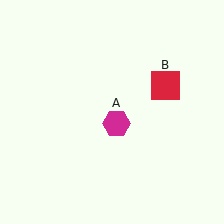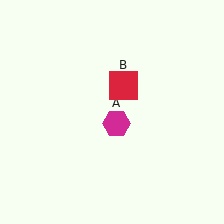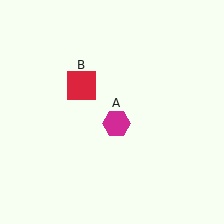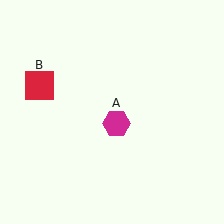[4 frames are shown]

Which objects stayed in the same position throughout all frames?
Magenta hexagon (object A) remained stationary.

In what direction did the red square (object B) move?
The red square (object B) moved left.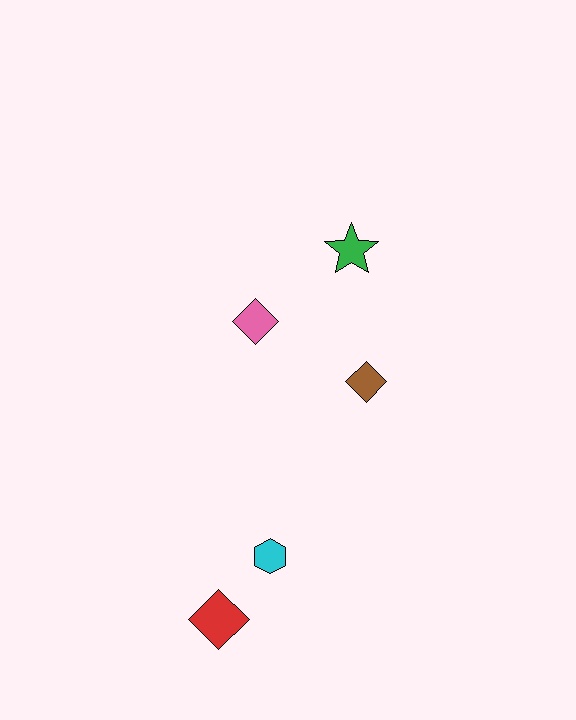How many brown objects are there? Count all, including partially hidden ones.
There is 1 brown object.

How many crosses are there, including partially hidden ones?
There are no crosses.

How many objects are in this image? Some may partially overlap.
There are 5 objects.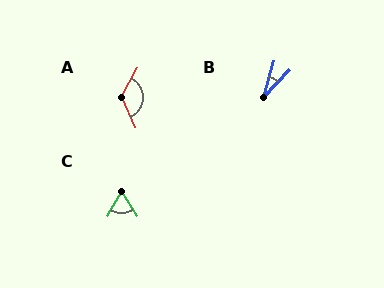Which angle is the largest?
A, at approximately 127 degrees.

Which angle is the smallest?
B, at approximately 29 degrees.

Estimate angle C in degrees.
Approximately 62 degrees.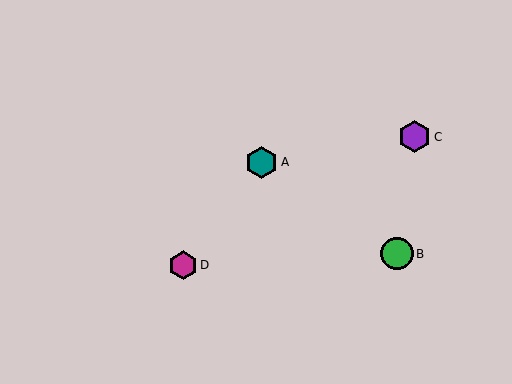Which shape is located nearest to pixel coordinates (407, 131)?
The purple hexagon (labeled C) at (415, 137) is nearest to that location.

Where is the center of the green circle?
The center of the green circle is at (397, 254).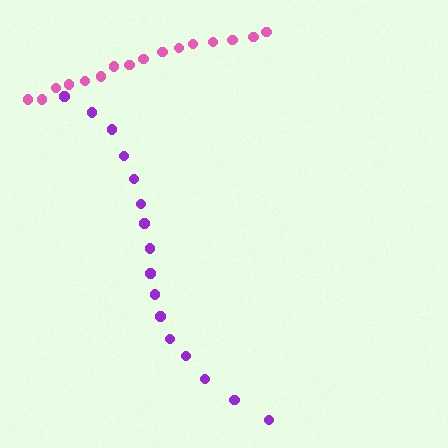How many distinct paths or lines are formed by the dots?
There are 2 distinct paths.